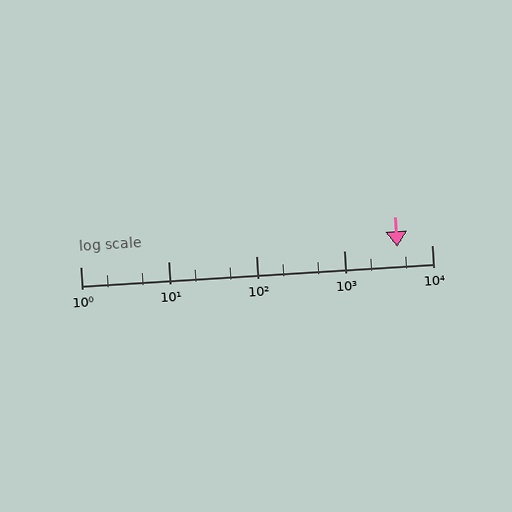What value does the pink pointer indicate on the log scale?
The pointer indicates approximately 4100.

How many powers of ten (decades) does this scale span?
The scale spans 4 decades, from 1 to 10000.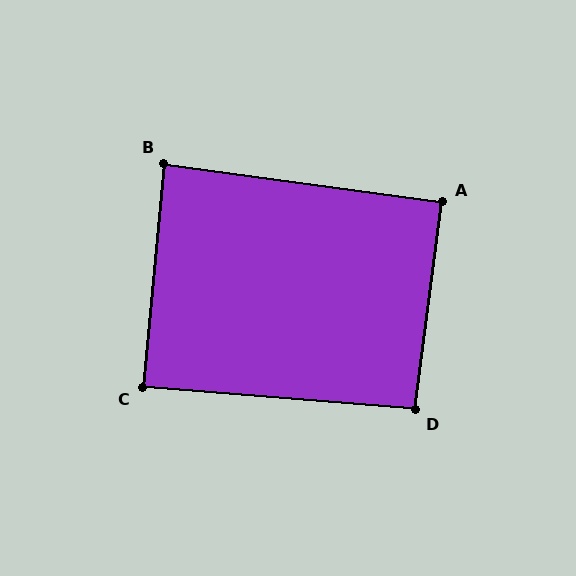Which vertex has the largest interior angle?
D, at approximately 93 degrees.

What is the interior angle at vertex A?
Approximately 91 degrees (approximately right).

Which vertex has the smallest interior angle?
B, at approximately 87 degrees.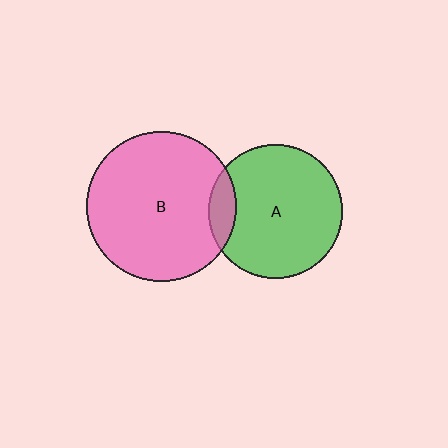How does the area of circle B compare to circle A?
Approximately 1.3 times.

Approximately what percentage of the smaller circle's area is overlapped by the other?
Approximately 10%.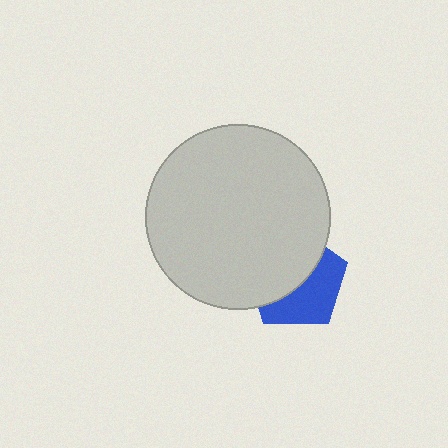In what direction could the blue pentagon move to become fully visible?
The blue pentagon could move toward the lower-right. That would shift it out from behind the light gray circle entirely.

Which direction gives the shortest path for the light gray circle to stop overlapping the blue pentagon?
Moving toward the upper-left gives the shortest separation.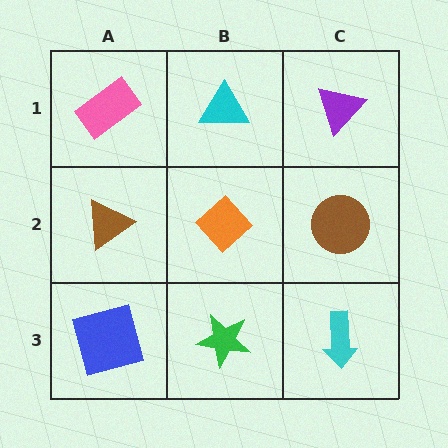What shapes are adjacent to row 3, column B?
An orange diamond (row 2, column B), a blue square (row 3, column A), a cyan arrow (row 3, column C).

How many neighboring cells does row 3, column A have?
2.